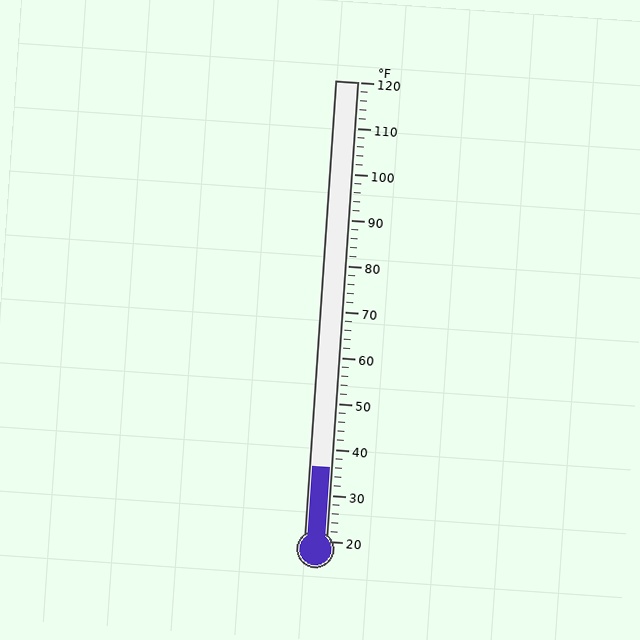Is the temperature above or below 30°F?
The temperature is above 30°F.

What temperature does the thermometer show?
The thermometer shows approximately 36°F.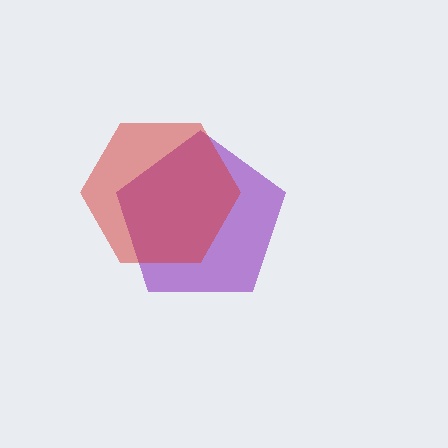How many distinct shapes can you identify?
There are 2 distinct shapes: a purple pentagon, a red hexagon.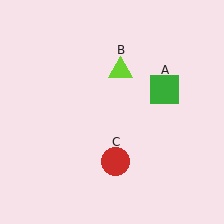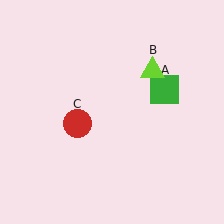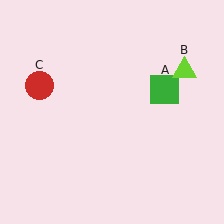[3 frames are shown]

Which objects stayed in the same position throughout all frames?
Green square (object A) remained stationary.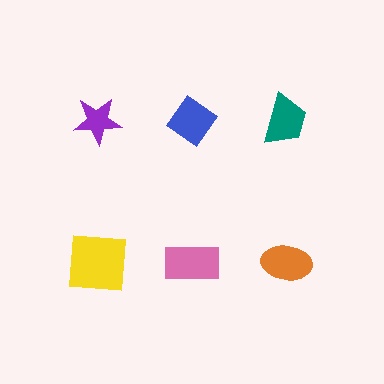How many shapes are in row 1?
3 shapes.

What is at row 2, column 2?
A pink rectangle.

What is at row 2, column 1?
A yellow square.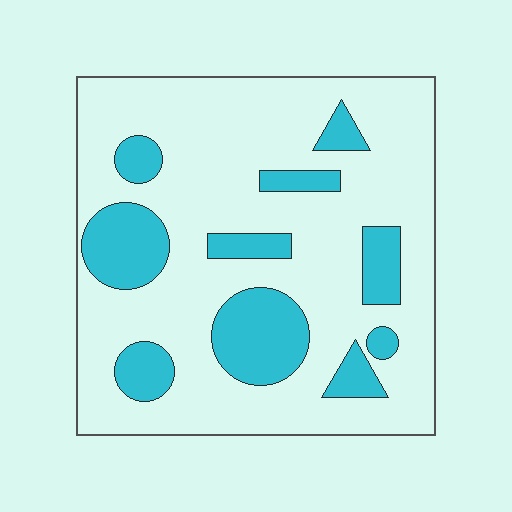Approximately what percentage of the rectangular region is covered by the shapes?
Approximately 25%.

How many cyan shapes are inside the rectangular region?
10.